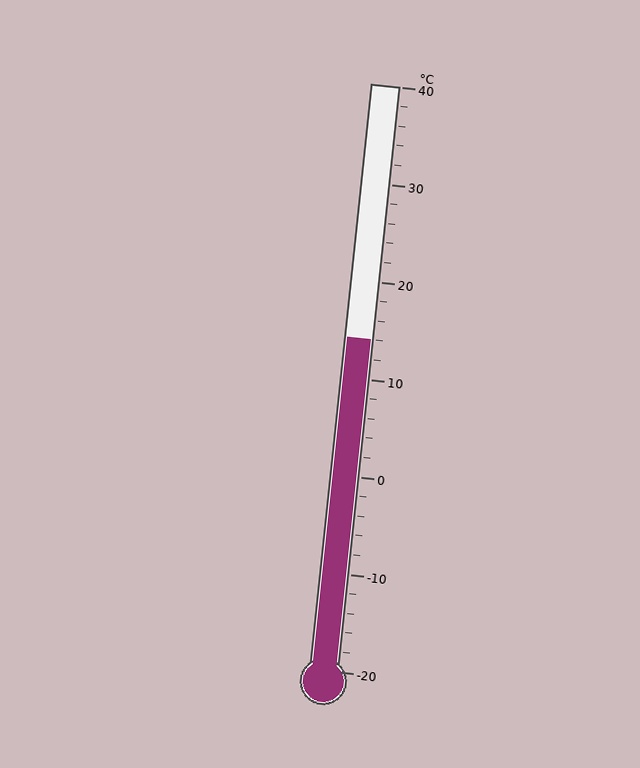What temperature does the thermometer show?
The thermometer shows approximately 14°C.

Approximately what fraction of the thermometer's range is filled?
The thermometer is filled to approximately 55% of its range.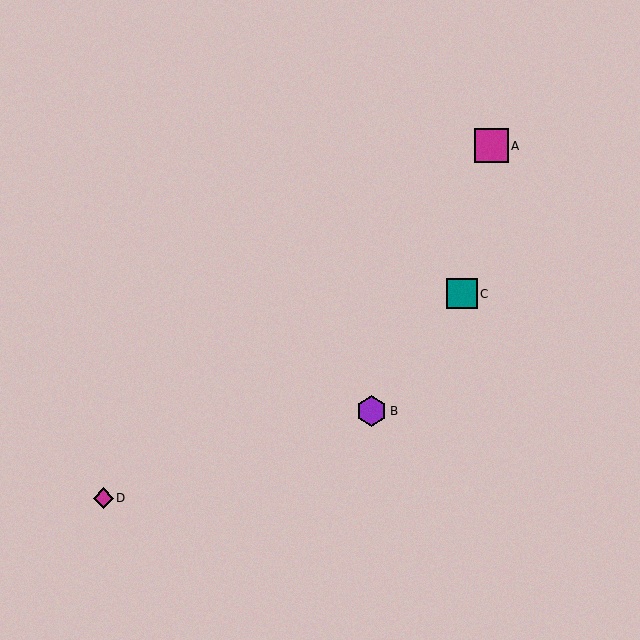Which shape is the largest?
The magenta square (labeled A) is the largest.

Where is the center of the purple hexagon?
The center of the purple hexagon is at (371, 411).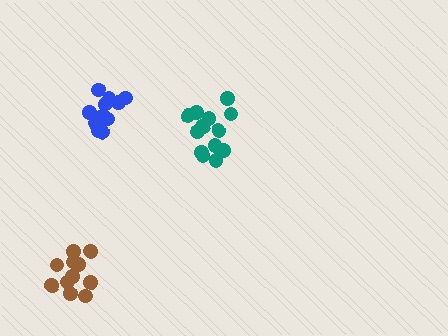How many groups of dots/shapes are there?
There are 3 groups.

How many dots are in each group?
Group 1: 13 dots, Group 2: 13 dots, Group 3: 12 dots (38 total).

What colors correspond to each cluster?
The clusters are colored: teal, blue, brown.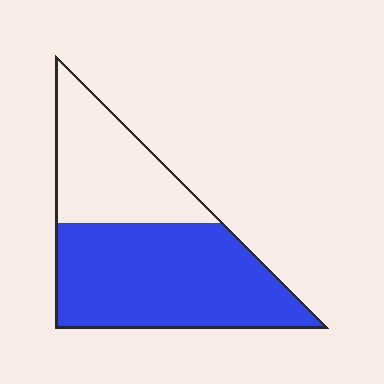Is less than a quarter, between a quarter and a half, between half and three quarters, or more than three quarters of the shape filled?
Between half and three quarters.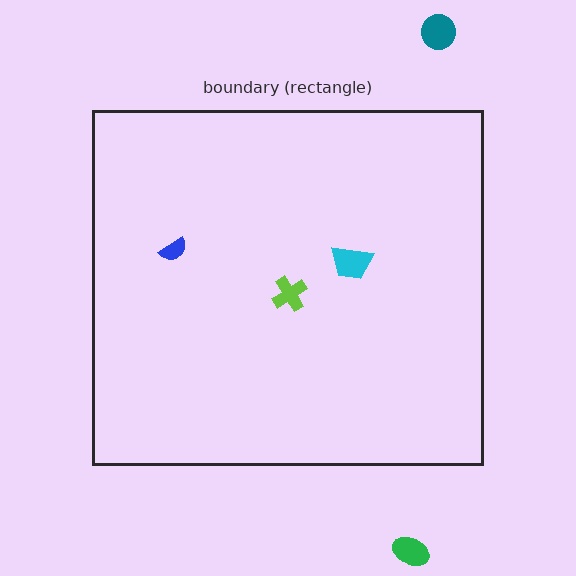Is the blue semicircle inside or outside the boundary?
Inside.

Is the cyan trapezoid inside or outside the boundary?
Inside.